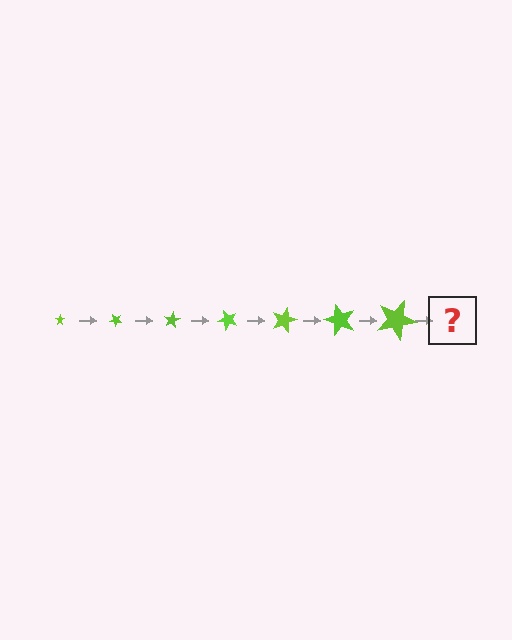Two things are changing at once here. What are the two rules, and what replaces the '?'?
The two rules are that the star grows larger each step and it rotates 40 degrees each step. The '?' should be a star, larger than the previous one and rotated 280 degrees from the start.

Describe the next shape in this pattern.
It should be a star, larger than the previous one and rotated 280 degrees from the start.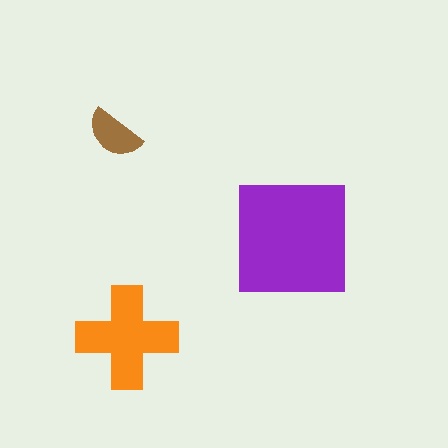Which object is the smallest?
The brown semicircle.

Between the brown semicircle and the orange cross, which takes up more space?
The orange cross.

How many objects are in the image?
There are 3 objects in the image.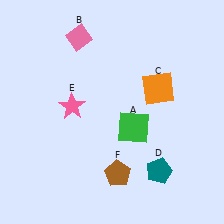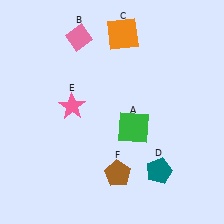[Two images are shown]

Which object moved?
The orange square (C) moved up.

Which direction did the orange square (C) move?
The orange square (C) moved up.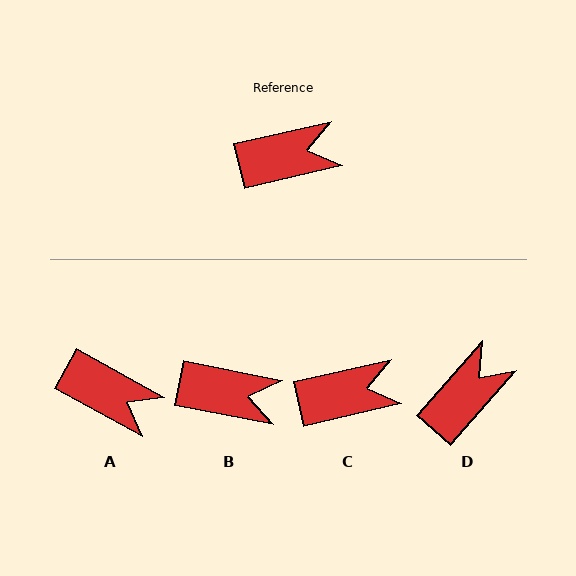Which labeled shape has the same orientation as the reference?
C.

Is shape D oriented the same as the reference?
No, it is off by about 35 degrees.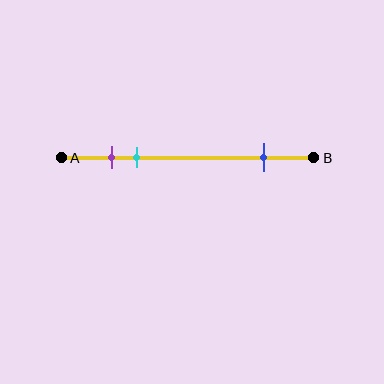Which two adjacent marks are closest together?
The purple and cyan marks are the closest adjacent pair.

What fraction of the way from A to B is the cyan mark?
The cyan mark is approximately 30% (0.3) of the way from A to B.